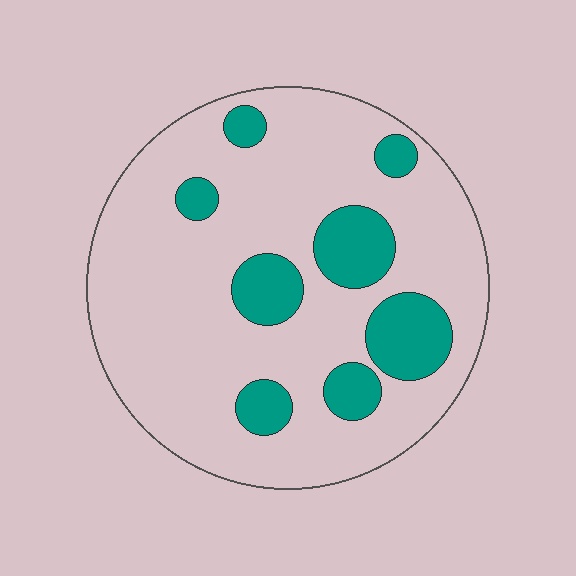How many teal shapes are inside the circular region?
8.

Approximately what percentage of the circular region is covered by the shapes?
Approximately 20%.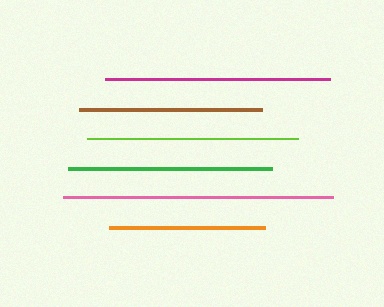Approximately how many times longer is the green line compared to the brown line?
The green line is approximately 1.1 times the length of the brown line.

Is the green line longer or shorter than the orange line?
The green line is longer than the orange line.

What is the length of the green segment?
The green segment is approximately 204 pixels long.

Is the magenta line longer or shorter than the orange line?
The magenta line is longer than the orange line.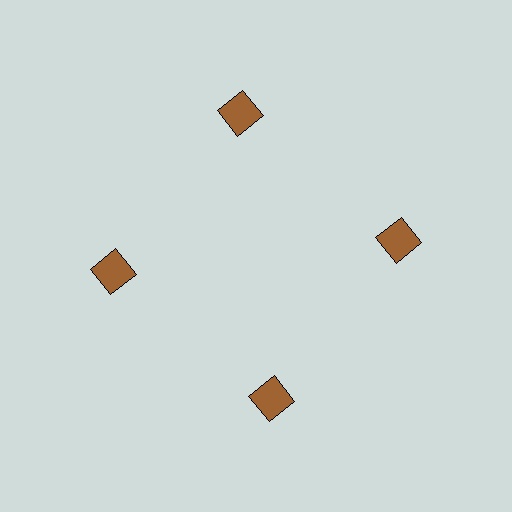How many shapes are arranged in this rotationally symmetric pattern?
There are 4 shapes, arranged in 4 groups of 1.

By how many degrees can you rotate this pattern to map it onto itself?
The pattern maps onto itself every 90 degrees of rotation.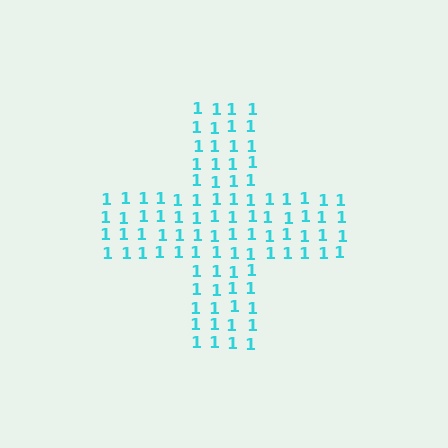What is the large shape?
The large shape is a cross.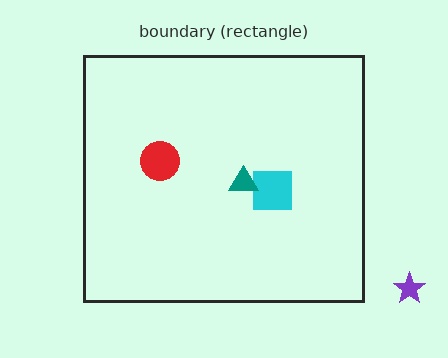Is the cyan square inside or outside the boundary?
Inside.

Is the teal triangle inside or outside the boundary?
Inside.